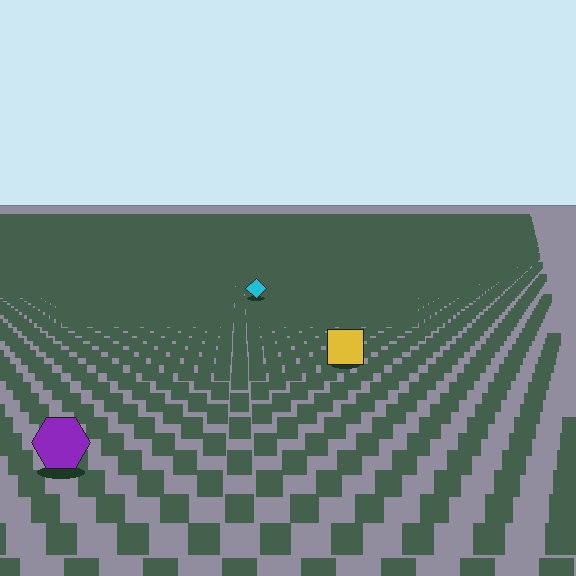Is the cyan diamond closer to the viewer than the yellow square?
No. The yellow square is closer — you can tell from the texture gradient: the ground texture is coarser near it.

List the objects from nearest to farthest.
From nearest to farthest: the purple hexagon, the yellow square, the cyan diamond.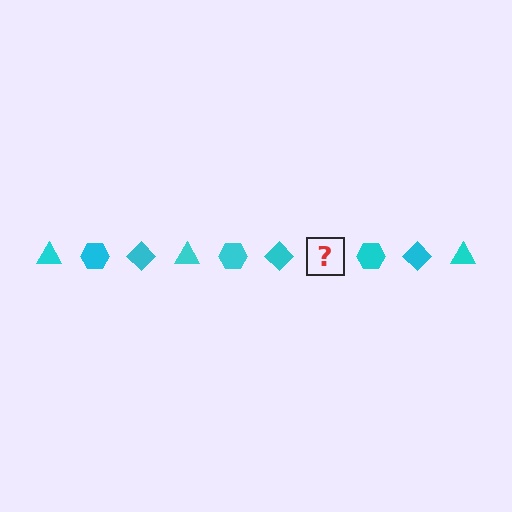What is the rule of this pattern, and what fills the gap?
The rule is that the pattern cycles through triangle, hexagon, diamond shapes in cyan. The gap should be filled with a cyan triangle.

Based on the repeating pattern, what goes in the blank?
The blank should be a cyan triangle.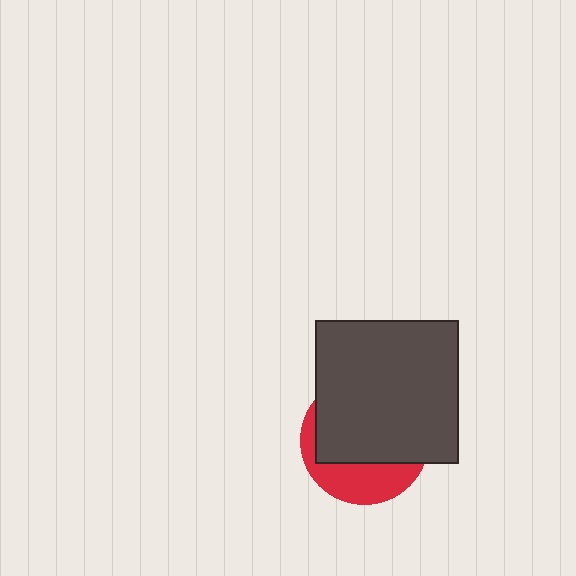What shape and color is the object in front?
The object in front is a dark gray square.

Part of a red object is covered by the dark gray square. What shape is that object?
It is a circle.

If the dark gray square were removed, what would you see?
You would see the complete red circle.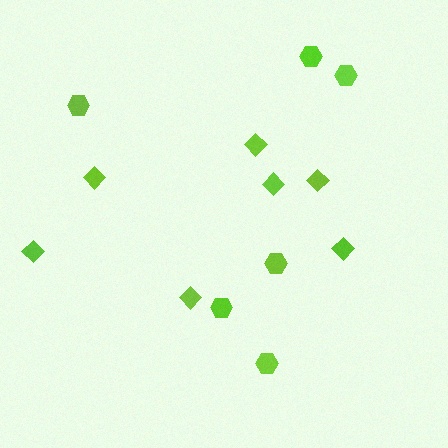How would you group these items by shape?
There are 2 groups: one group of diamonds (7) and one group of hexagons (6).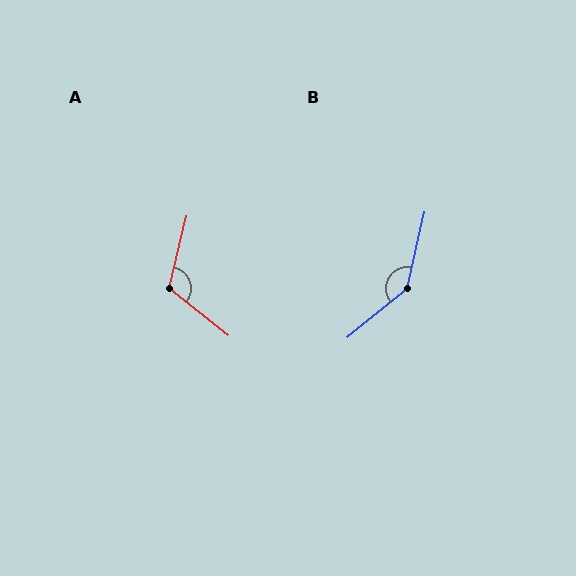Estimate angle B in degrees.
Approximately 142 degrees.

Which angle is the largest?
B, at approximately 142 degrees.